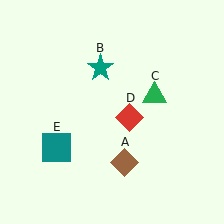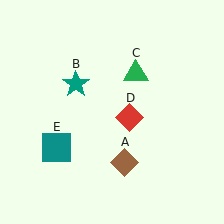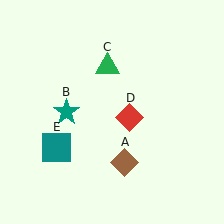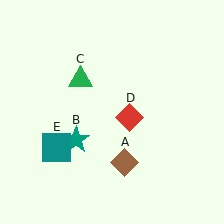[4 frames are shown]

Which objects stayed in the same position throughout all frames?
Brown diamond (object A) and red diamond (object D) and teal square (object E) remained stationary.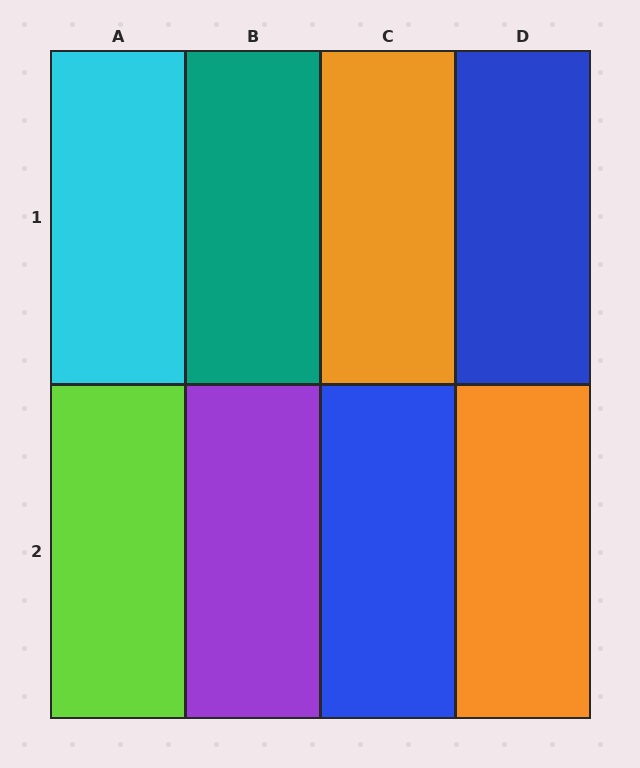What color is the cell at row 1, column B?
Teal.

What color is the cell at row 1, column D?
Blue.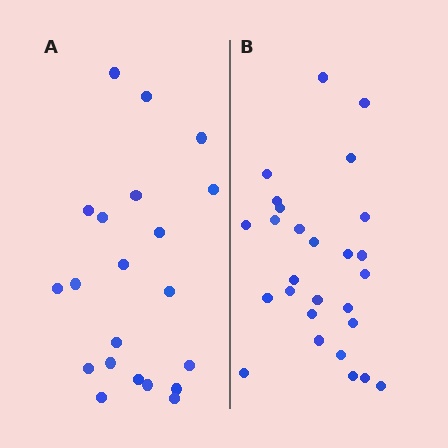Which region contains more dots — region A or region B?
Region B (the right region) has more dots.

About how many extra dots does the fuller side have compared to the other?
Region B has about 6 more dots than region A.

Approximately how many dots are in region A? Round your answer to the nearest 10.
About 20 dots. (The exact count is 21, which rounds to 20.)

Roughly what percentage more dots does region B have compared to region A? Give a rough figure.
About 30% more.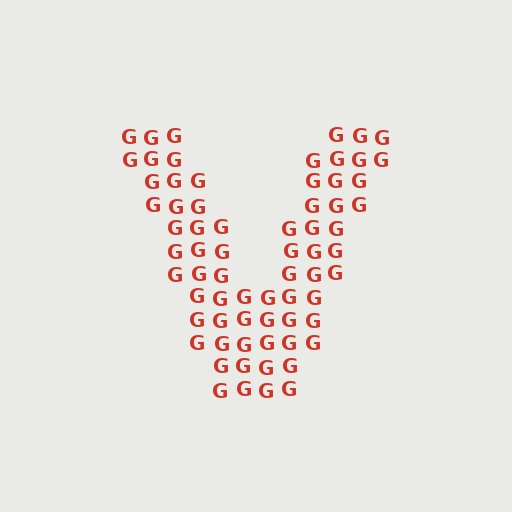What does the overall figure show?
The overall figure shows the letter V.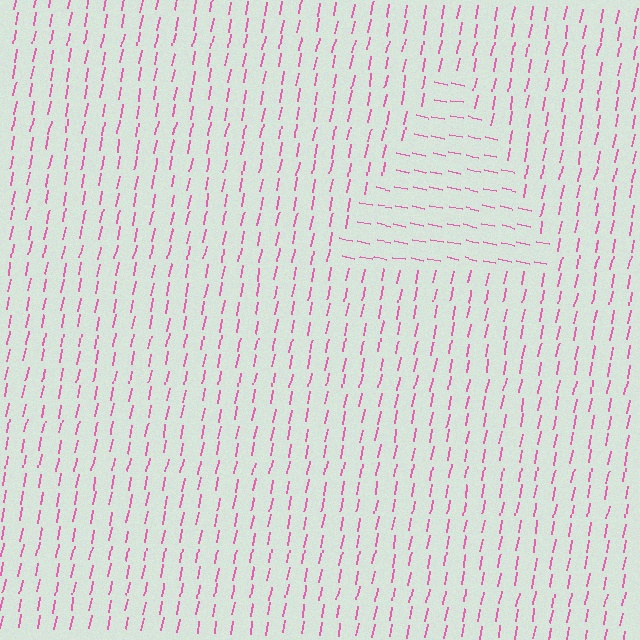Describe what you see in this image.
The image is filled with small pink line segments. A triangle region in the image has lines oriented differently from the surrounding lines, creating a visible texture boundary.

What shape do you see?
I see a triangle.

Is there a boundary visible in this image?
Yes, there is a texture boundary formed by a change in line orientation.